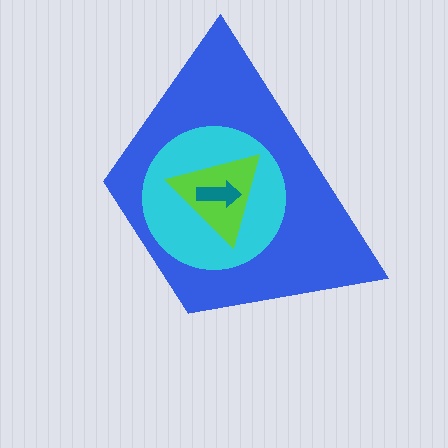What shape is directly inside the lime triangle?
The teal arrow.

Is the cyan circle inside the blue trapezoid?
Yes.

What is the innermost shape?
The teal arrow.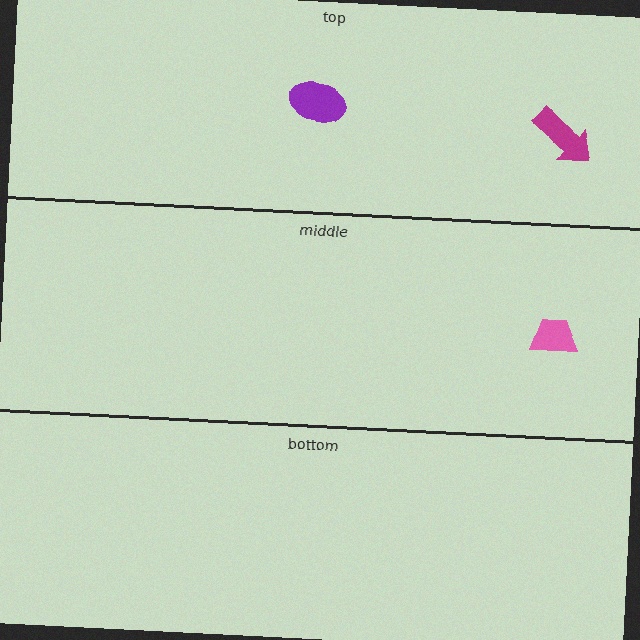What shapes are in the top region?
The magenta arrow, the purple ellipse.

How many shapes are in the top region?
2.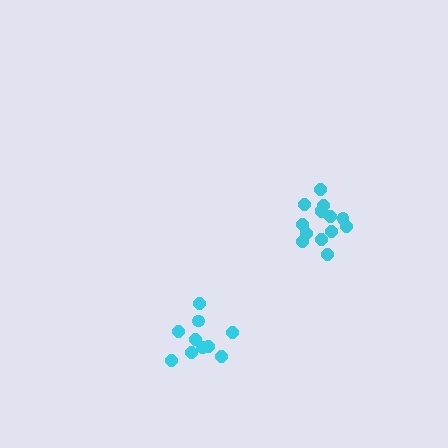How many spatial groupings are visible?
There are 2 spatial groupings.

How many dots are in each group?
Group 1: 14 dots, Group 2: 10 dots (24 total).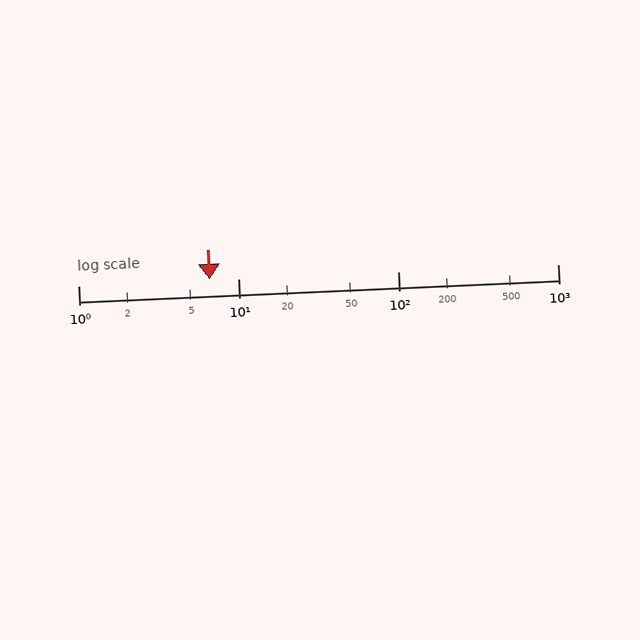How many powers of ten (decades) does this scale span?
The scale spans 3 decades, from 1 to 1000.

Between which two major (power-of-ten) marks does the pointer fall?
The pointer is between 1 and 10.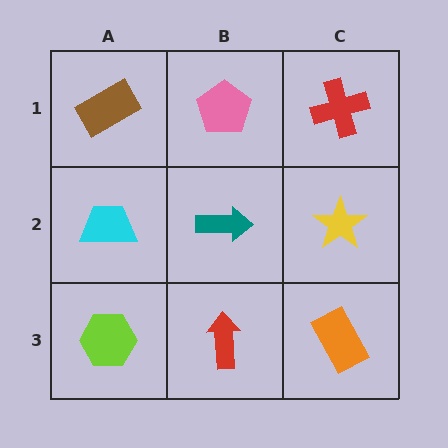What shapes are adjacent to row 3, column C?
A yellow star (row 2, column C), a red arrow (row 3, column B).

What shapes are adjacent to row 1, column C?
A yellow star (row 2, column C), a pink pentagon (row 1, column B).